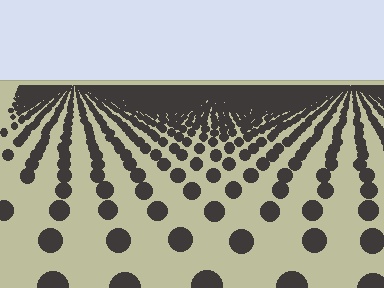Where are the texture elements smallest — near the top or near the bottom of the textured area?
Near the top.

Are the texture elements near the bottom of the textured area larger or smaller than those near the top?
Larger. Near the bottom, elements are closer to the viewer and appear at a bigger on-screen size.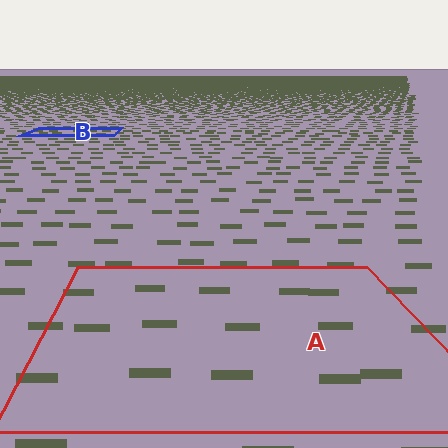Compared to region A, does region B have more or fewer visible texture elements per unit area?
Region B has more texture elements per unit area — they are packed more densely because it is farther away.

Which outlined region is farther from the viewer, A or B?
Region B is farther from the viewer — the texture elements inside it appear smaller and more densely packed.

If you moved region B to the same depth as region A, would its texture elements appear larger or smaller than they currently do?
They would appear larger. At a closer depth, the same texture elements are projected at a bigger on-screen size.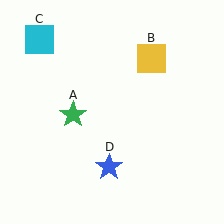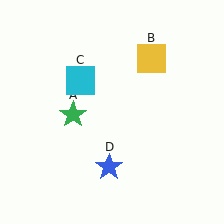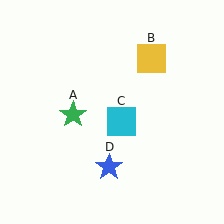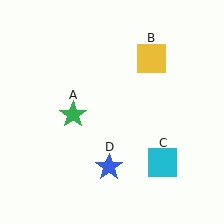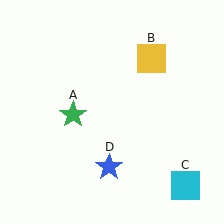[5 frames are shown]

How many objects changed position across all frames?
1 object changed position: cyan square (object C).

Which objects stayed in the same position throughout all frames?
Green star (object A) and yellow square (object B) and blue star (object D) remained stationary.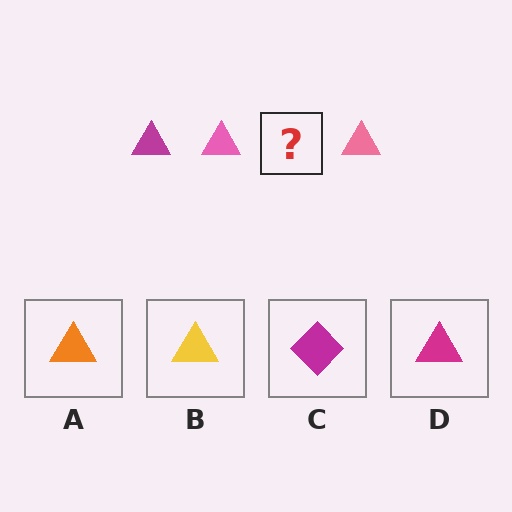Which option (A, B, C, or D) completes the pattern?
D.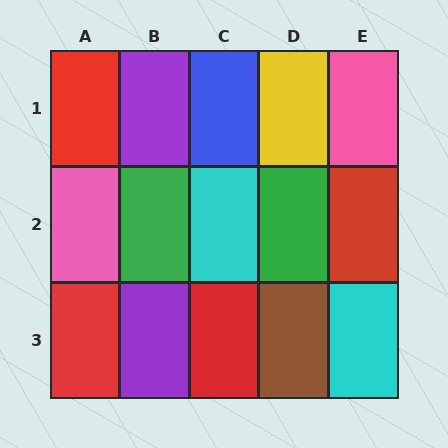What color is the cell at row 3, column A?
Red.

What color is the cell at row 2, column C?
Cyan.